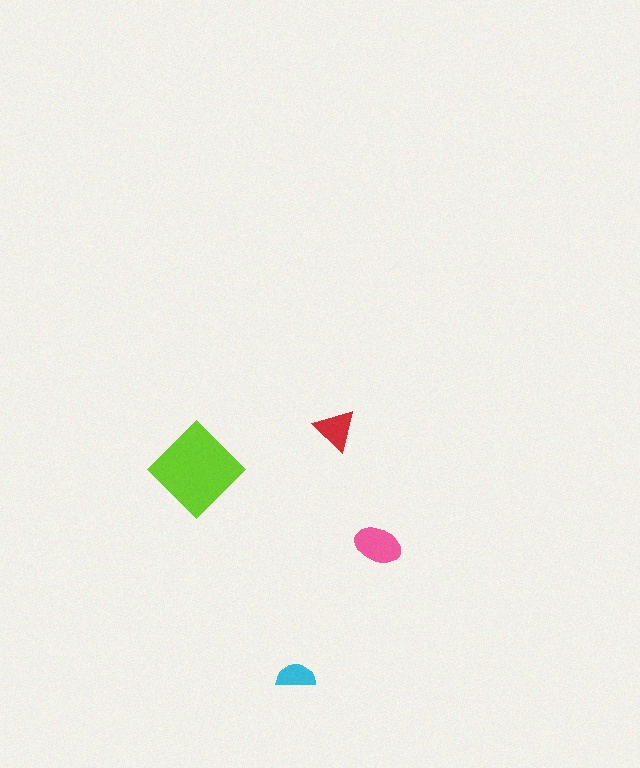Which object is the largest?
The lime diamond.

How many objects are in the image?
There are 4 objects in the image.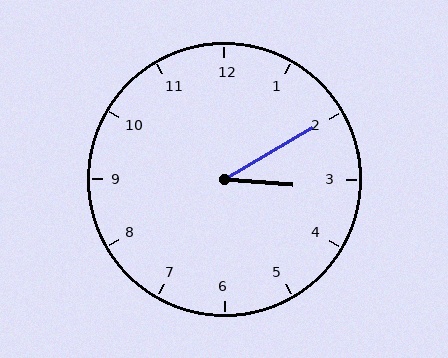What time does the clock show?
3:10.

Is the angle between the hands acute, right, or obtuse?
It is acute.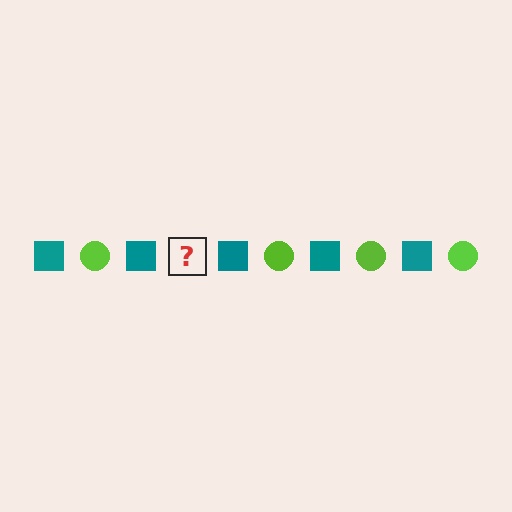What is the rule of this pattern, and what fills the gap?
The rule is that the pattern alternates between teal square and lime circle. The gap should be filled with a lime circle.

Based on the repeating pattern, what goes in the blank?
The blank should be a lime circle.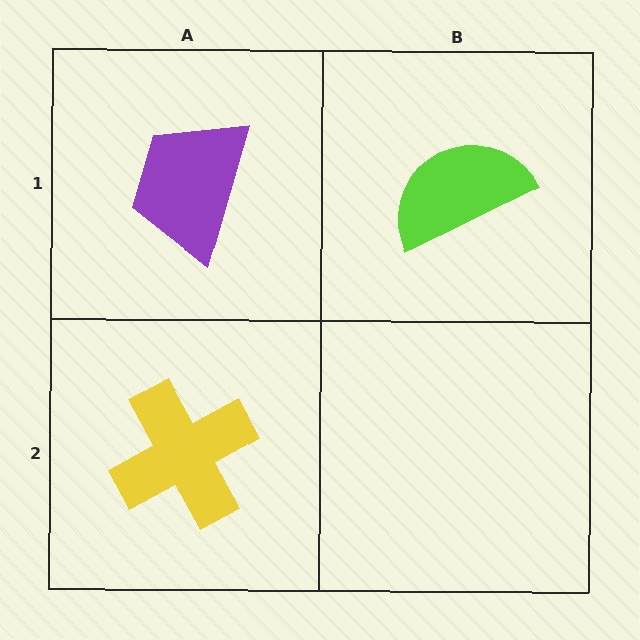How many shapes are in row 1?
2 shapes.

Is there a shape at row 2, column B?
No, that cell is empty.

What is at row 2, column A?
A yellow cross.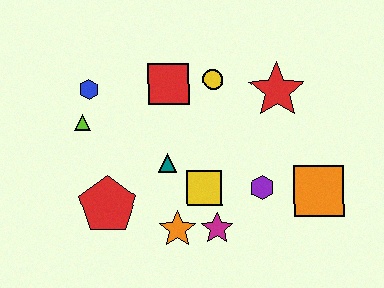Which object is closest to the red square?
The yellow circle is closest to the red square.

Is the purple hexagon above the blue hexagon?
No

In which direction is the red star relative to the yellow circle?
The red star is to the right of the yellow circle.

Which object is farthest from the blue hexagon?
The orange square is farthest from the blue hexagon.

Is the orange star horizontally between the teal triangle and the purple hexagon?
Yes